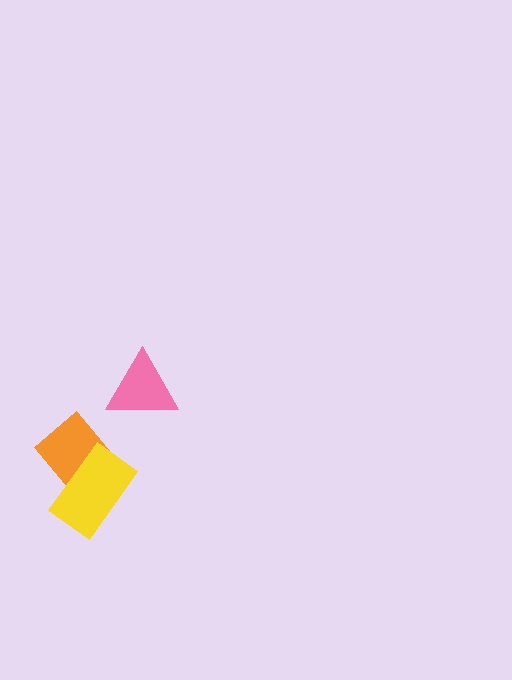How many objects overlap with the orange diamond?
1 object overlaps with the orange diamond.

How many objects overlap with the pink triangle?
0 objects overlap with the pink triangle.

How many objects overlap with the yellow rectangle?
1 object overlaps with the yellow rectangle.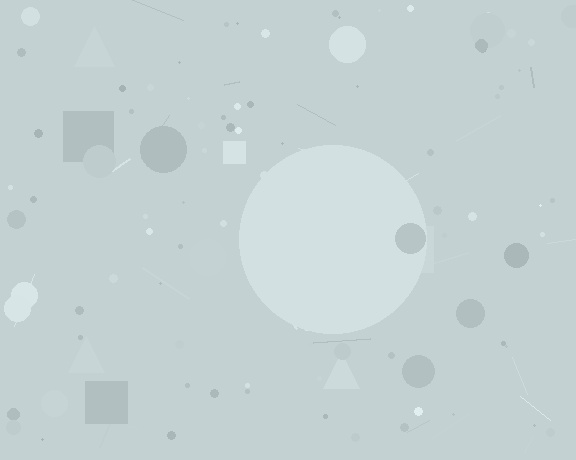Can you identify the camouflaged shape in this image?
The camouflaged shape is a circle.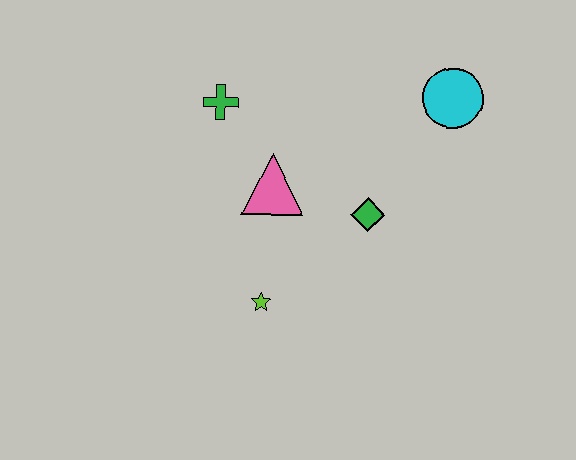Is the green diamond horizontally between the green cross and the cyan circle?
Yes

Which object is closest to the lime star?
The pink triangle is closest to the lime star.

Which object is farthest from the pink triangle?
The cyan circle is farthest from the pink triangle.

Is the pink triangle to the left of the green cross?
No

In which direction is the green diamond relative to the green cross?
The green diamond is to the right of the green cross.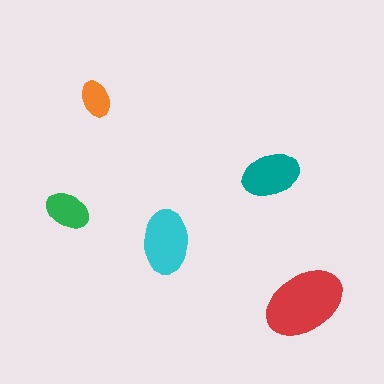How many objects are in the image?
There are 5 objects in the image.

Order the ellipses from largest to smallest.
the red one, the cyan one, the teal one, the green one, the orange one.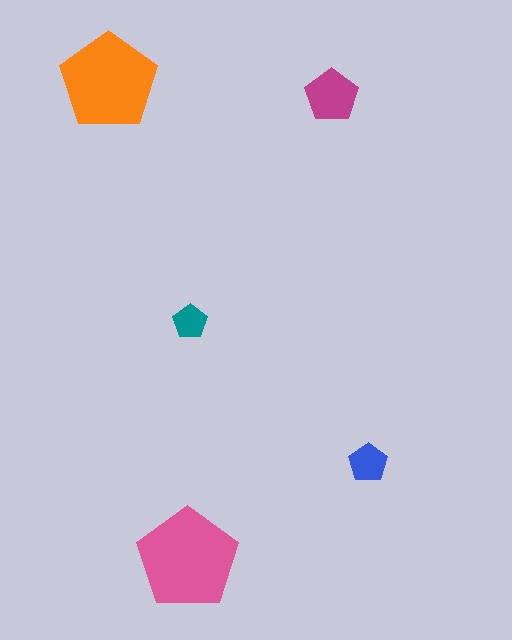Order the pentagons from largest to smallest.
the pink one, the orange one, the magenta one, the blue one, the teal one.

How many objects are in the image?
There are 5 objects in the image.